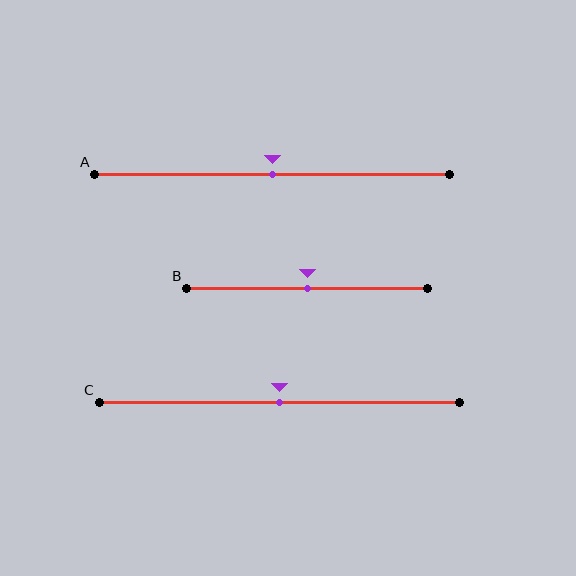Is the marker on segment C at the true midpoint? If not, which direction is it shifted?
Yes, the marker on segment C is at the true midpoint.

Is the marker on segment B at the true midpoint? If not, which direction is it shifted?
Yes, the marker on segment B is at the true midpoint.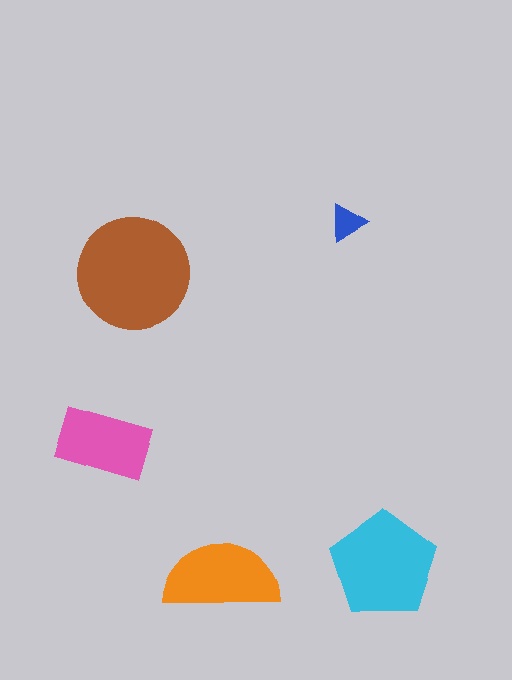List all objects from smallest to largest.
The blue triangle, the pink rectangle, the orange semicircle, the cyan pentagon, the brown circle.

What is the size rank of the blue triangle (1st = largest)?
5th.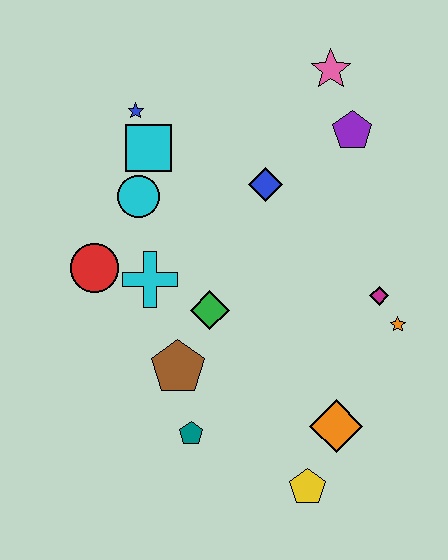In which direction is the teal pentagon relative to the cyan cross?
The teal pentagon is below the cyan cross.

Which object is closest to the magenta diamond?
The orange star is closest to the magenta diamond.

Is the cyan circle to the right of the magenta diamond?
No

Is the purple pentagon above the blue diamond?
Yes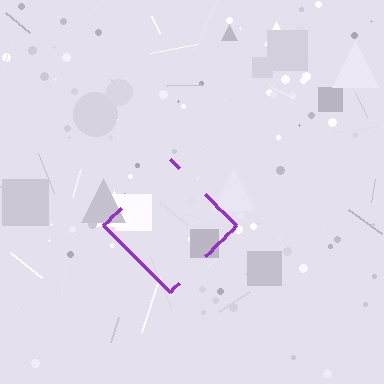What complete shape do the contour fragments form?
The contour fragments form a diamond.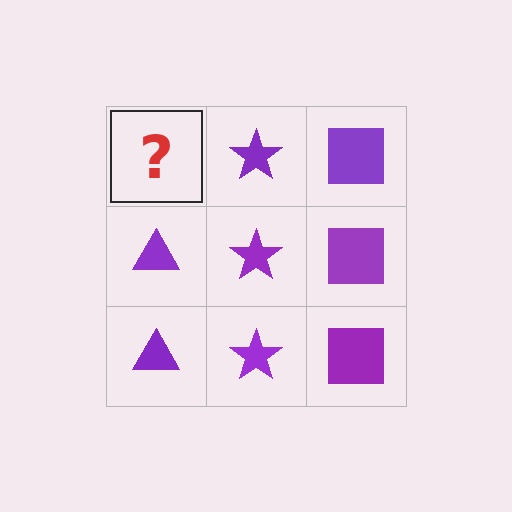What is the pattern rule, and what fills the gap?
The rule is that each column has a consistent shape. The gap should be filled with a purple triangle.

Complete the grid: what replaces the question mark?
The question mark should be replaced with a purple triangle.